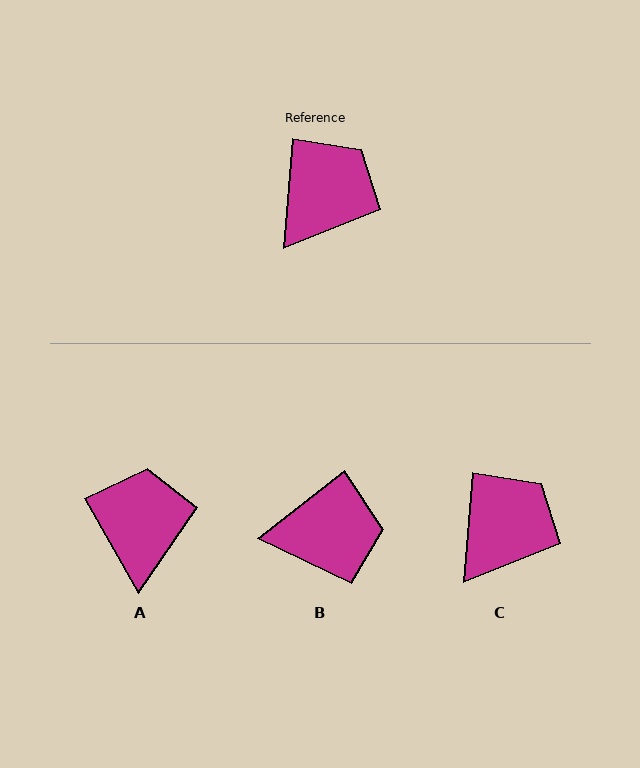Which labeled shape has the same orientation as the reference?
C.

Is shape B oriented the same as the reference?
No, it is off by about 47 degrees.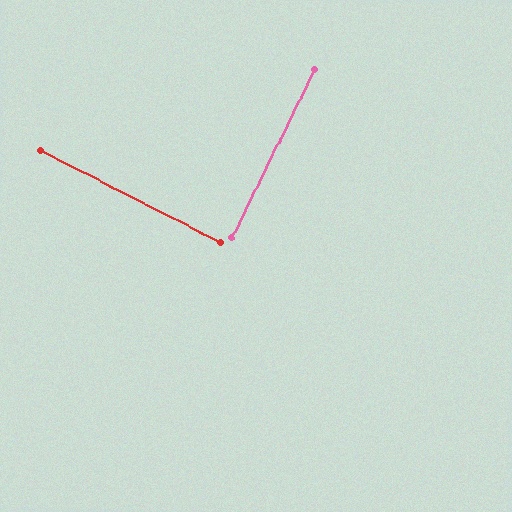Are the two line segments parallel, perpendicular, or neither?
Perpendicular — they meet at approximately 89°.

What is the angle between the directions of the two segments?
Approximately 89 degrees.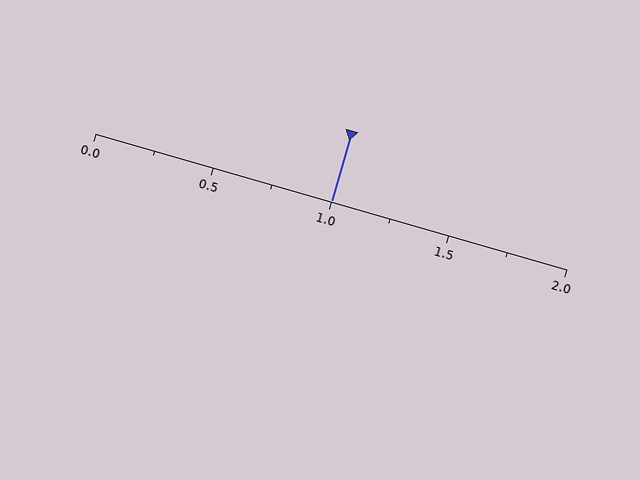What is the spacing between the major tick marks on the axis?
The major ticks are spaced 0.5 apart.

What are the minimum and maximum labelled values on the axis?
The axis runs from 0.0 to 2.0.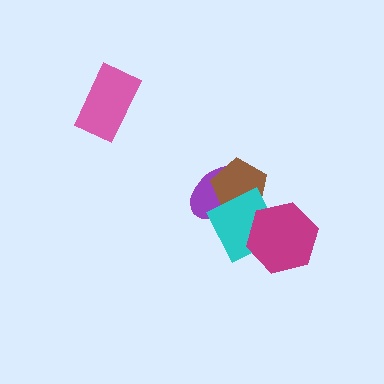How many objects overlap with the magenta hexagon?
1 object overlaps with the magenta hexagon.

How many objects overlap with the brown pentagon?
2 objects overlap with the brown pentagon.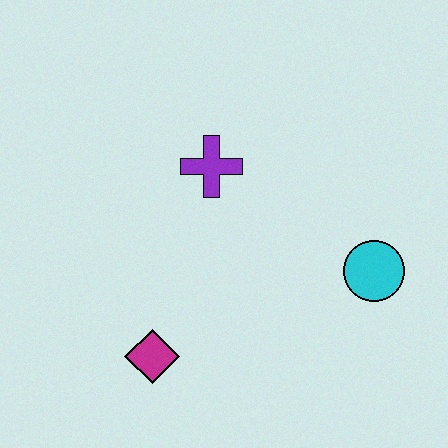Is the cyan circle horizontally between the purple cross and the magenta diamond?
No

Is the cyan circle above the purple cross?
No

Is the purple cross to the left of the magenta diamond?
No